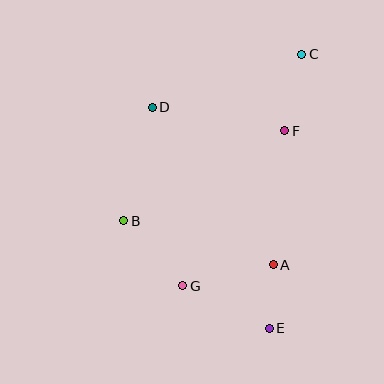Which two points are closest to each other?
Points A and E are closest to each other.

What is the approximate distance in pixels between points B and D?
The distance between B and D is approximately 117 pixels.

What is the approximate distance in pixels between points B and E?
The distance between B and E is approximately 181 pixels.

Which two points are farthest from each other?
Points C and E are farthest from each other.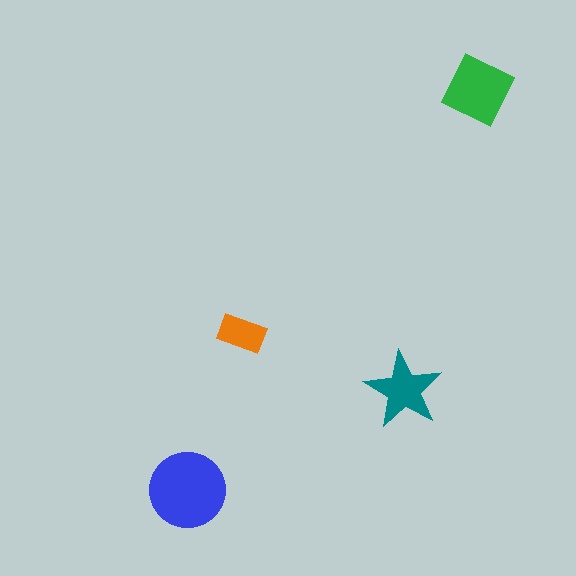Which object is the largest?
The blue circle.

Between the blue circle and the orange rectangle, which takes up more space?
The blue circle.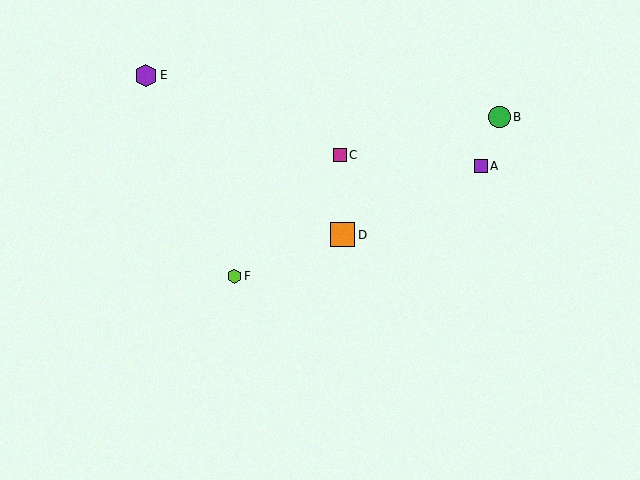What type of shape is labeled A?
Shape A is a purple square.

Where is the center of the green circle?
The center of the green circle is at (499, 117).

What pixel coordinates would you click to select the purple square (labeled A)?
Click at (481, 166) to select the purple square A.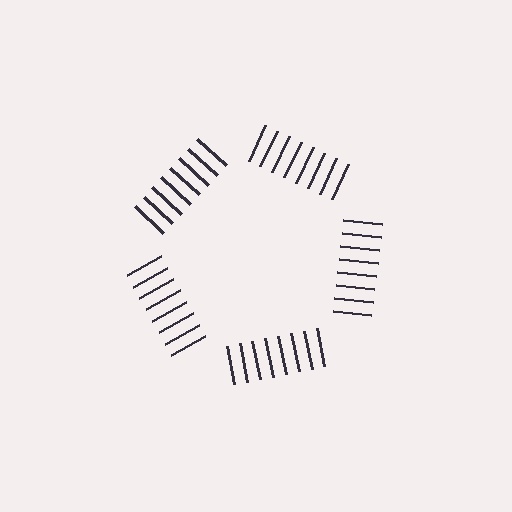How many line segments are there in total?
40 — 8 along each of the 5 edges.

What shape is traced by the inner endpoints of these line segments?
An illusory pentagon — the line segments terminate on its edges but no continuous stroke is drawn.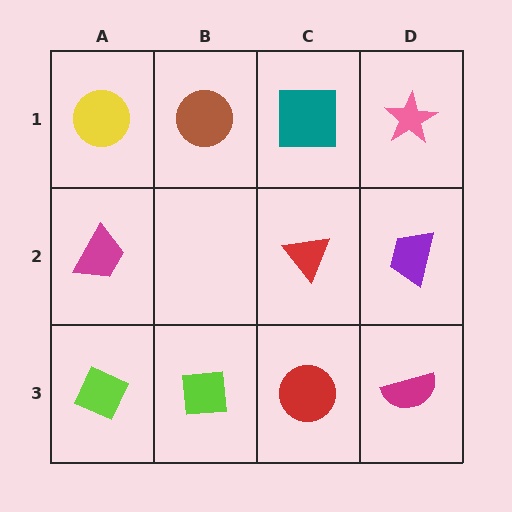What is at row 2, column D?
A purple trapezoid.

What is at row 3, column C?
A red circle.